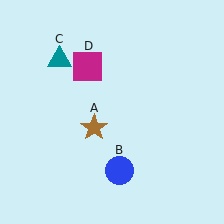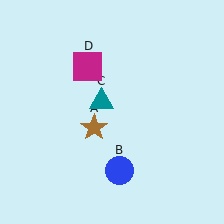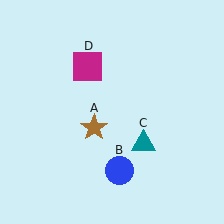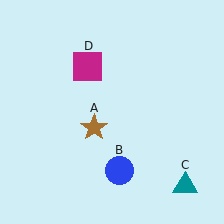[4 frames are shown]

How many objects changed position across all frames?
1 object changed position: teal triangle (object C).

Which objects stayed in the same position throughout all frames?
Brown star (object A) and blue circle (object B) and magenta square (object D) remained stationary.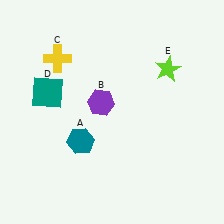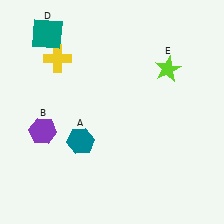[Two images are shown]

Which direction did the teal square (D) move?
The teal square (D) moved up.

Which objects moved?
The objects that moved are: the purple hexagon (B), the teal square (D).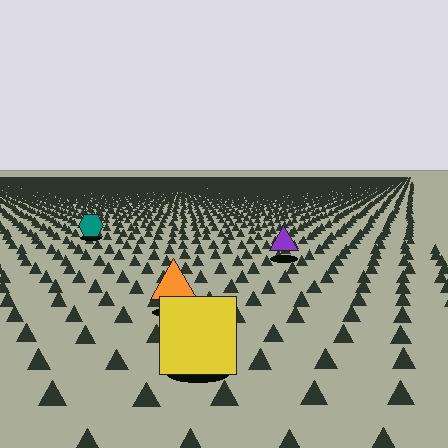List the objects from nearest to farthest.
From nearest to farthest: the yellow square, the orange triangle, the purple triangle, the teal hexagon.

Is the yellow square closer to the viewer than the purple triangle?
Yes. The yellow square is closer — you can tell from the texture gradient: the ground texture is coarser near it.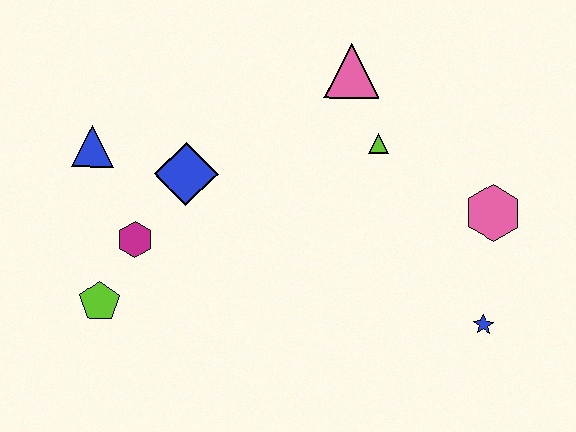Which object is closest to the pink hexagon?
The blue star is closest to the pink hexagon.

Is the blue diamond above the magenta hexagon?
Yes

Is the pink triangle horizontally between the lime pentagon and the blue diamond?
No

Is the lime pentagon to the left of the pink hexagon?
Yes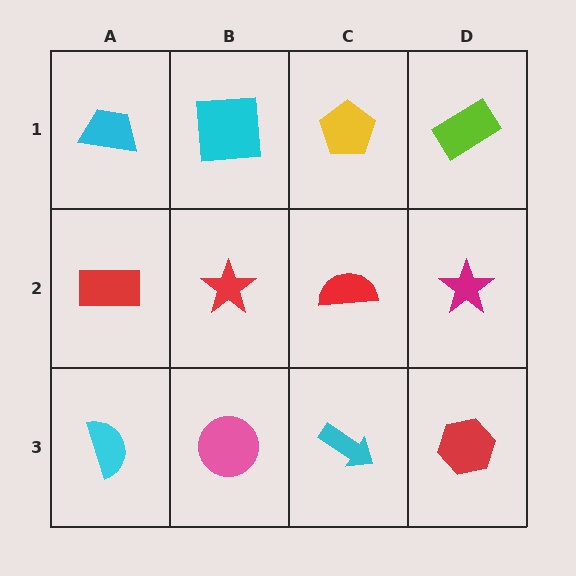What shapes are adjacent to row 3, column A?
A red rectangle (row 2, column A), a pink circle (row 3, column B).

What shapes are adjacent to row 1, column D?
A magenta star (row 2, column D), a yellow pentagon (row 1, column C).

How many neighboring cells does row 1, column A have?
2.